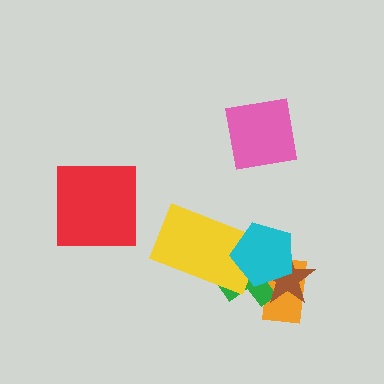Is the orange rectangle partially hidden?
Yes, it is partially covered by another shape.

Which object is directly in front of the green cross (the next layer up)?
The brown star is directly in front of the green cross.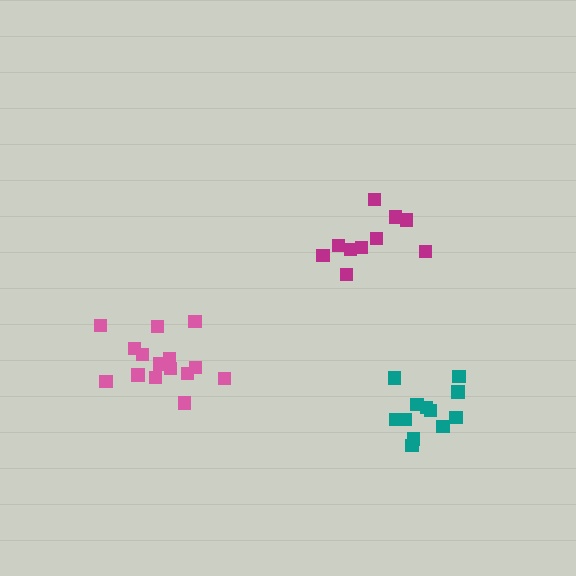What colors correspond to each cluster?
The clusters are colored: magenta, pink, teal.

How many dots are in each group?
Group 1: 10 dots, Group 2: 15 dots, Group 3: 12 dots (37 total).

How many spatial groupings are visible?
There are 3 spatial groupings.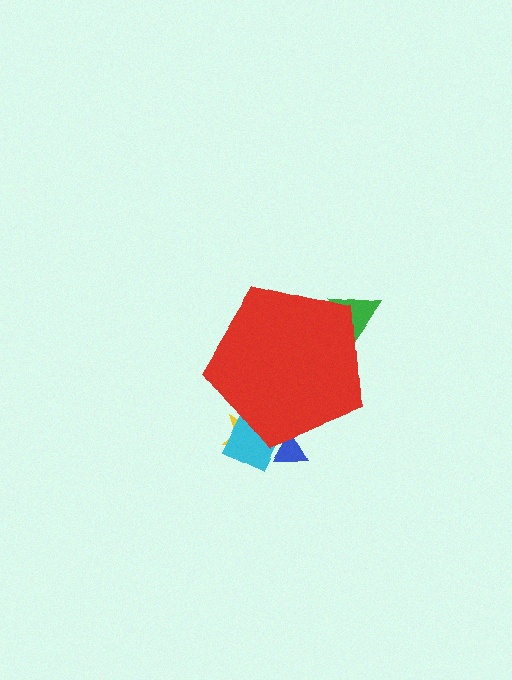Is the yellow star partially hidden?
Yes, the yellow star is partially hidden behind the red pentagon.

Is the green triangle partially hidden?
Yes, the green triangle is partially hidden behind the red pentagon.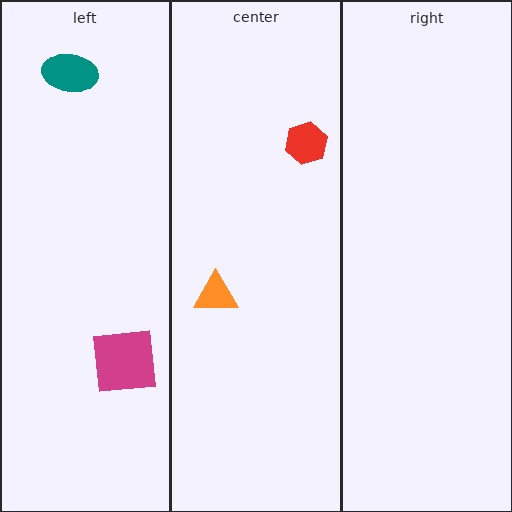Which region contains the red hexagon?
The center region.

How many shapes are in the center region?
2.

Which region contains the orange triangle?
The center region.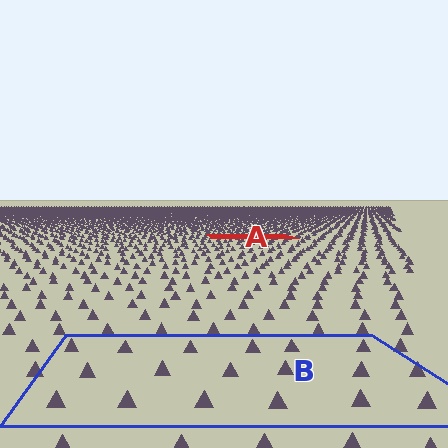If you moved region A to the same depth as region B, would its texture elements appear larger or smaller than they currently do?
They would appear larger. At a closer depth, the same texture elements are projected at a bigger on-screen size.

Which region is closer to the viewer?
Region B is closer. The texture elements there are larger and more spread out.